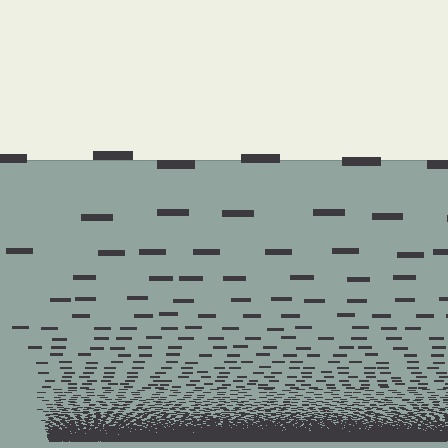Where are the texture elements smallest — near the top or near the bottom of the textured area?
Near the bottom.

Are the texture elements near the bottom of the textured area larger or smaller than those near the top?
Smaller. The gradient is inverted — elements near the bottom are smaller and denser.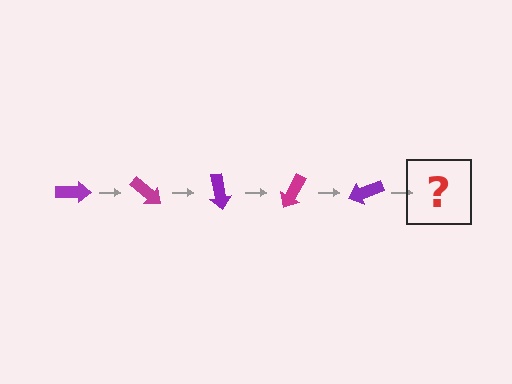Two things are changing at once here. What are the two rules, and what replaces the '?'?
The two rules are that it rotates 40 degrees each step and the color cycles through purple and magenta. The '?' should be a magenta arrow, rotated 200 degrees from the start.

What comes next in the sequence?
The next element should be a magenta arrow, rotated 200 degrees from the start.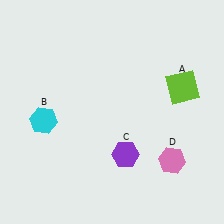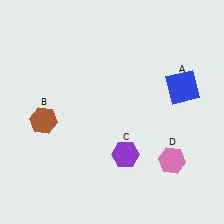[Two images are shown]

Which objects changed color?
A changed from lime to blue. B changed from cyan to brown.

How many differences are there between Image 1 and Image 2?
There are 2 differences between the two images.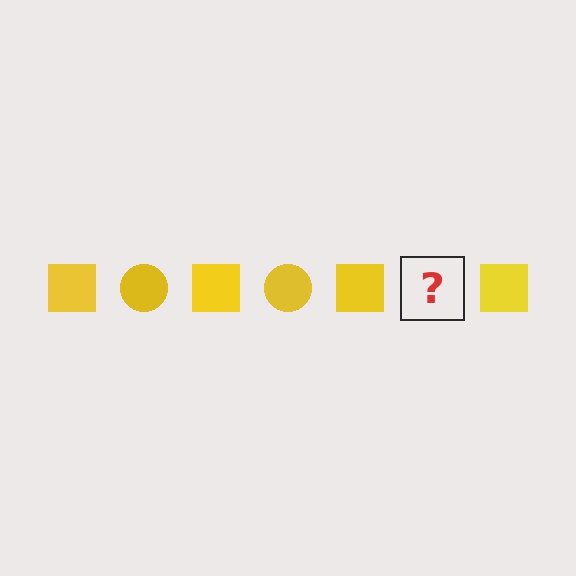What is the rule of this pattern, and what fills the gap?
The rule is that the pattern cycles through square, circle shapes in yellow. The gap should be filled with a yellow circle.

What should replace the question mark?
The question mark should be replaced with a yellow circle.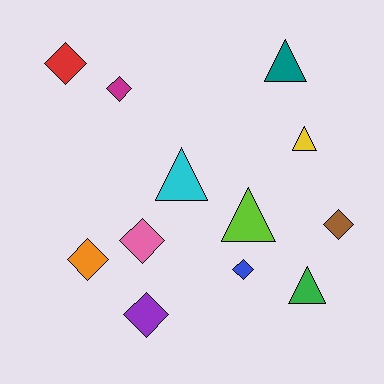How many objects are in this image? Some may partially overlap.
There are 12 objects.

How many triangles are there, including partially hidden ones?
There are 5 triangles.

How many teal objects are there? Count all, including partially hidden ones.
There is 1 teal object.